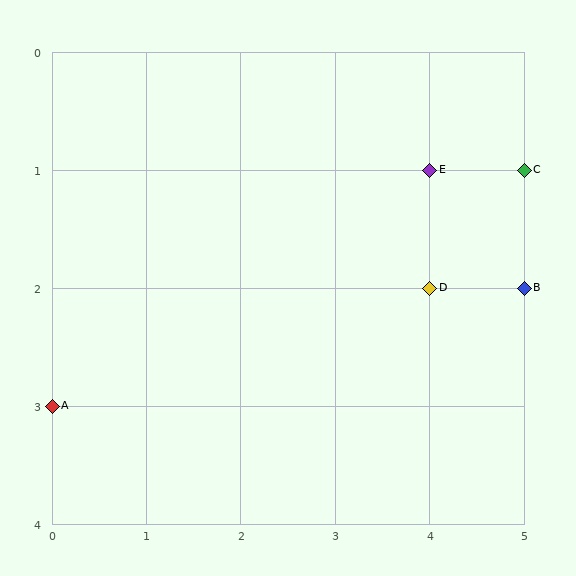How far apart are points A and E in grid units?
Points A and E are 4 columns and 2 rows apart (about 4.5 grid units diagonally).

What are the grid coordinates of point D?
Point D is at grid coordinates (4, 2).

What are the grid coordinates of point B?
Point B is at grid coordinates (5, 2).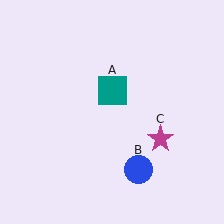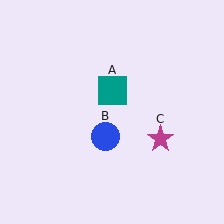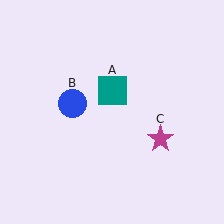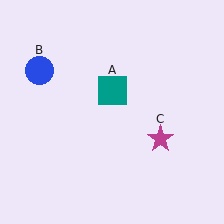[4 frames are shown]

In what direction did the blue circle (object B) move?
The blue circle (object B) moved up and to the left.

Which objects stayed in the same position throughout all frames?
Teal square (object A) and magenta star (object C) remained stationary.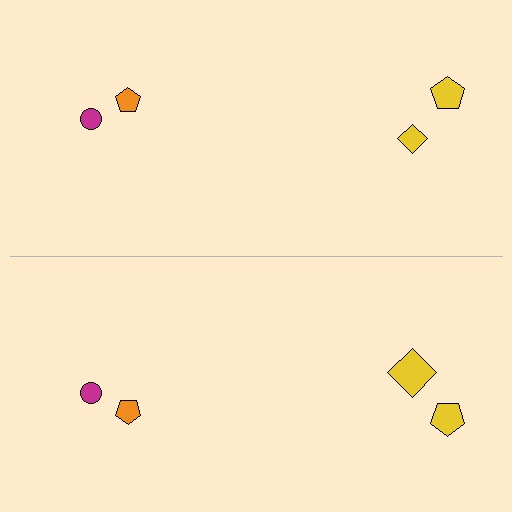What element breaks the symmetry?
The yellow diamond on the bottom side has a different size than its mirror counterpart.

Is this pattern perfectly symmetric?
No, the pattern is not perfectly symmetric. The yellow diamond on the bottom side has a different size than its mirror counterpart.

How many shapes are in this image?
There are 8 shapes in this image.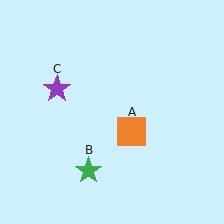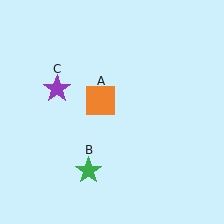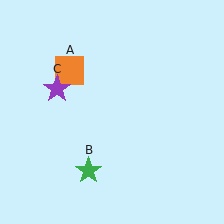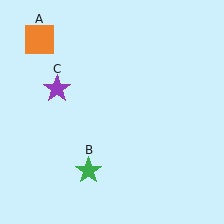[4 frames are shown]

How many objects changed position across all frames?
1 object changed position: orange square (object A).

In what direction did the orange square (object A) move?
The orange square (object A) moved up and to the left.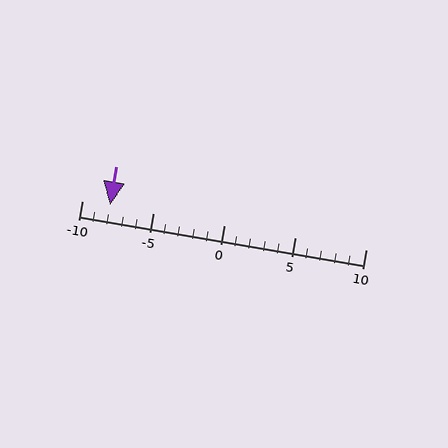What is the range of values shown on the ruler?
The ruler shows values from -10 to 10.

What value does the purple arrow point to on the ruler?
The purple arrow points to approximately -8.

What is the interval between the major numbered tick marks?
The major tick marks are spaced 5 units apart.